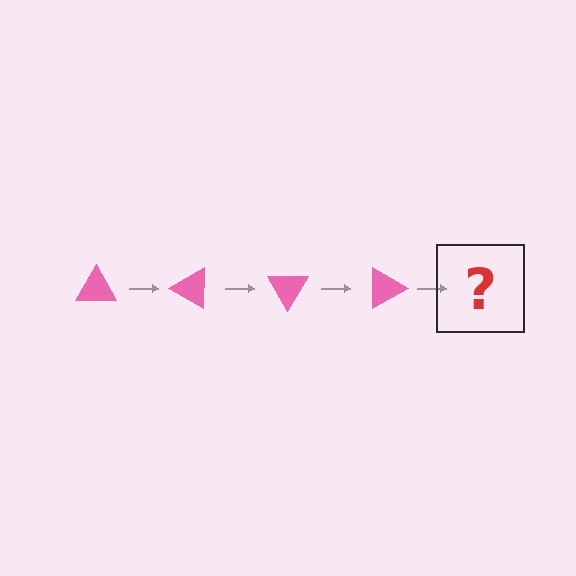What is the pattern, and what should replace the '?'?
The pattern is that the triangle rotates 30 degrees each step. The '?' should be a pink triangle rotated 120 degrees.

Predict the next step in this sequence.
The next step is a pink triangle rotated 120 degrees.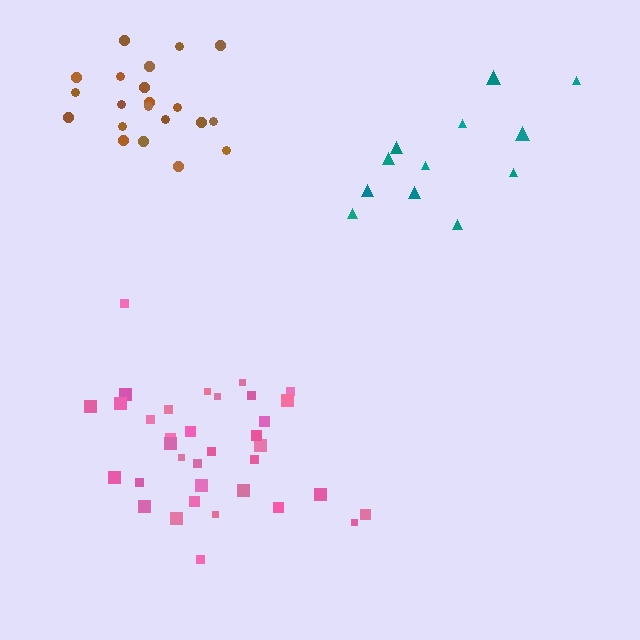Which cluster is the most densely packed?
Pink.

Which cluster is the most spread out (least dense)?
Teal.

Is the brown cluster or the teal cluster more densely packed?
Brown.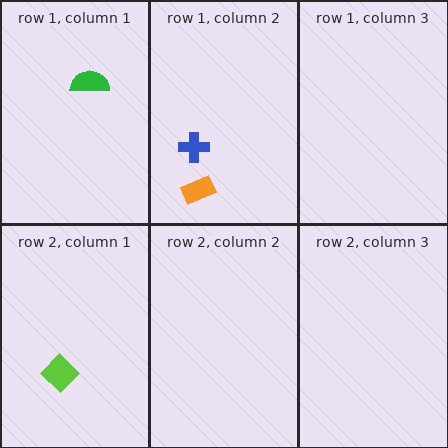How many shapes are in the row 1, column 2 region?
2.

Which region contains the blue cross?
The row 1, column 2 region.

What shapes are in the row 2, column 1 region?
The lime diamond.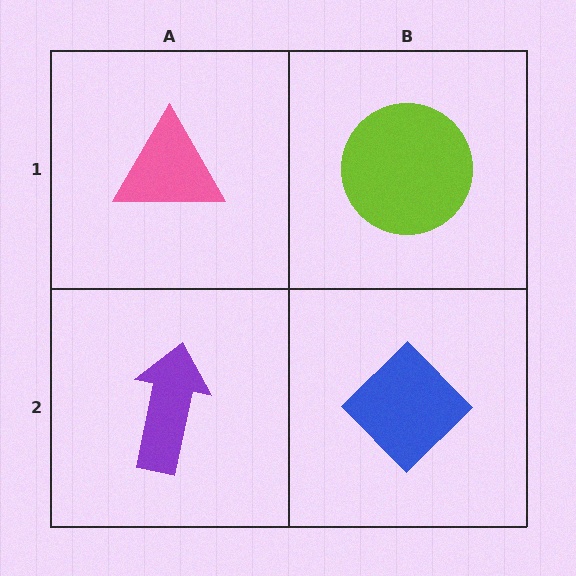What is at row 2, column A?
A purple arrow.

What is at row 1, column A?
A pink triangle.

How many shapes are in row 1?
2 shapes.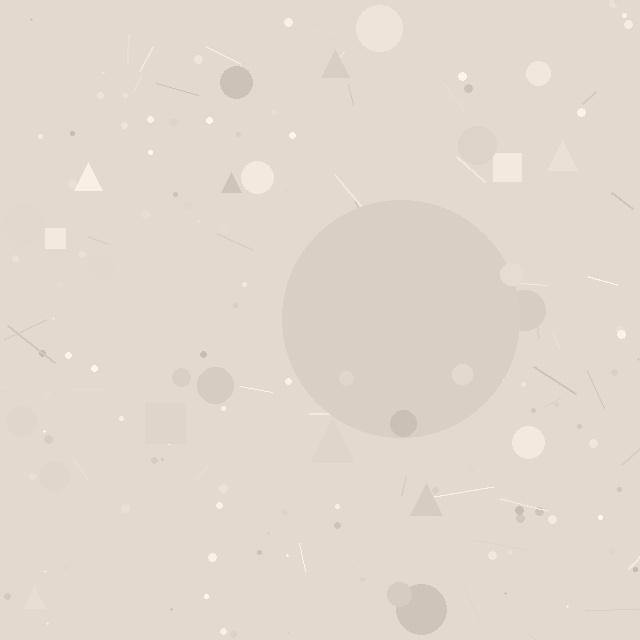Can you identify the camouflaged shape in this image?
The camouflaged shape is a circle.